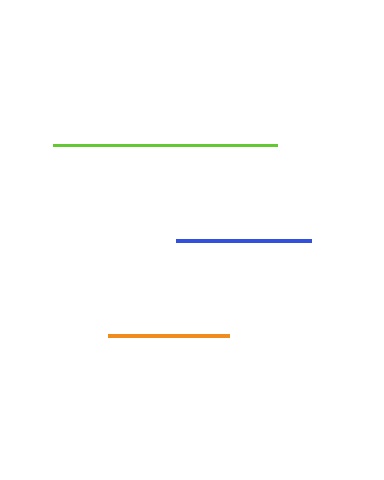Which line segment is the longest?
The lime line is the longest at approximately 224 pixels.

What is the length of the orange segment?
The orange segment is approximately 121 pixels long.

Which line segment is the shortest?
The orange line is the shortest at approximately 121 pixels.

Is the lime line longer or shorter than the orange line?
The lime line is longer than the orange line.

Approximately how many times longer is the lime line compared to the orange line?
The lime line is approximately 1.8 times the length of the orange line.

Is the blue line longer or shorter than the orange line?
The blue line is longer than the orange line.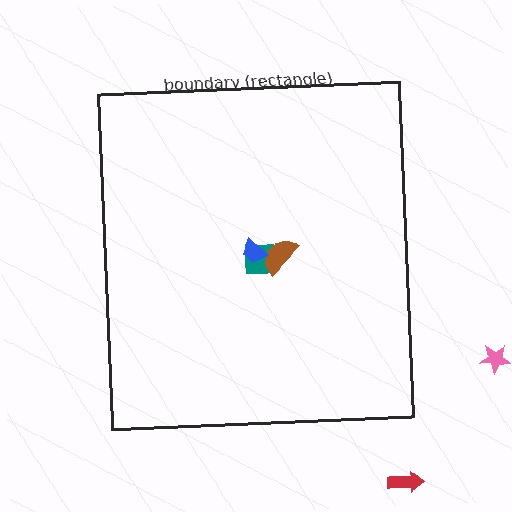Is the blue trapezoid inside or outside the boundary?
Inside.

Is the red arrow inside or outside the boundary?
Outside.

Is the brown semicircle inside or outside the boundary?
Inside.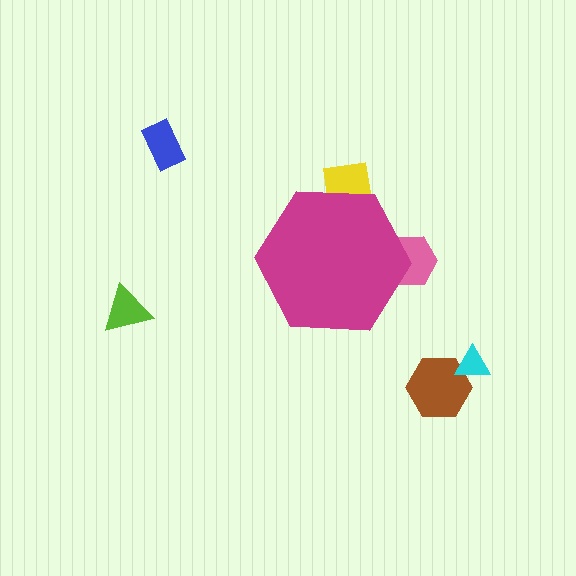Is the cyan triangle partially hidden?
No, the cyan triangle is fully visible.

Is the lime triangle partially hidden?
No, the lime triangle is fully visible.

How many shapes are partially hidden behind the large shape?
2 shapes are partially hidden.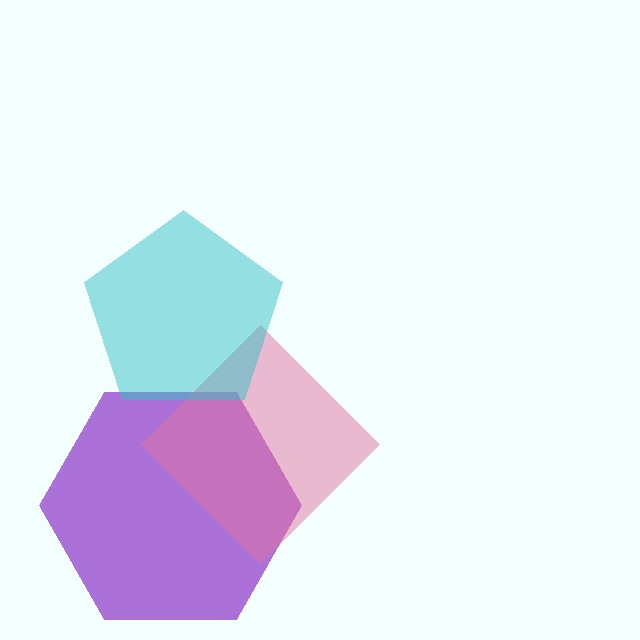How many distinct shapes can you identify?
There are 3 distinct shapes: a purple hexagon, a pink diamond, a cyan pentagon.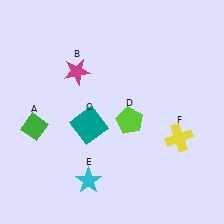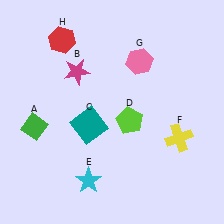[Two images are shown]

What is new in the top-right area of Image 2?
A pink hexagon (G) was added in the top-right area of Image 2.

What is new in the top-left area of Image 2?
A red hexagon (H) was added in the top-left area of Image 2.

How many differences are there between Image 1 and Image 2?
There are 2 differences between the two images.